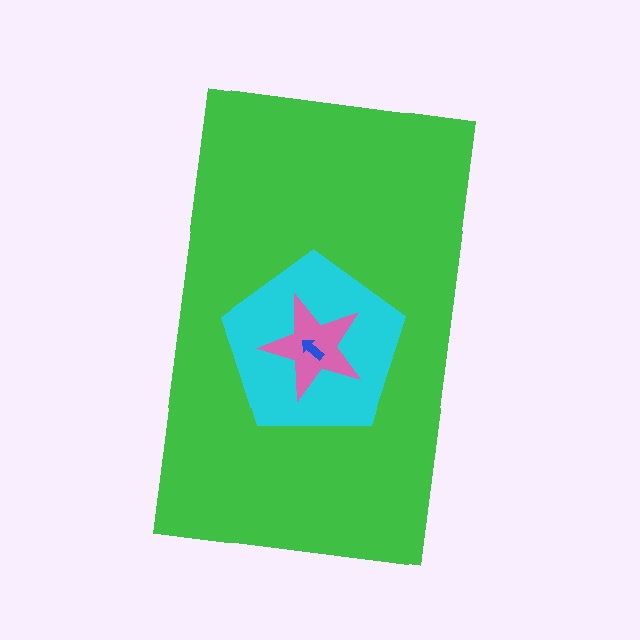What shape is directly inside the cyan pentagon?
The pink star.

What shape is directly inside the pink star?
The blue arrow.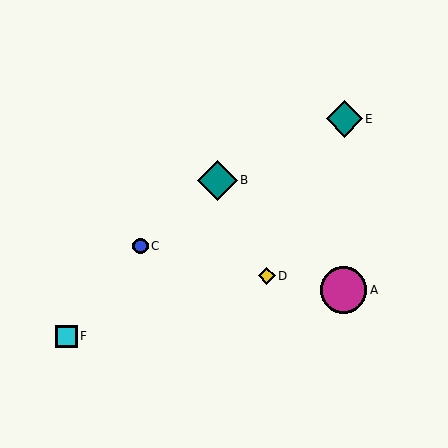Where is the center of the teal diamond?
The center of the teal diamond is at (344, 119).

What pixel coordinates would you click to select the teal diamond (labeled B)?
Click at (217, 180) to select the teal diamond B.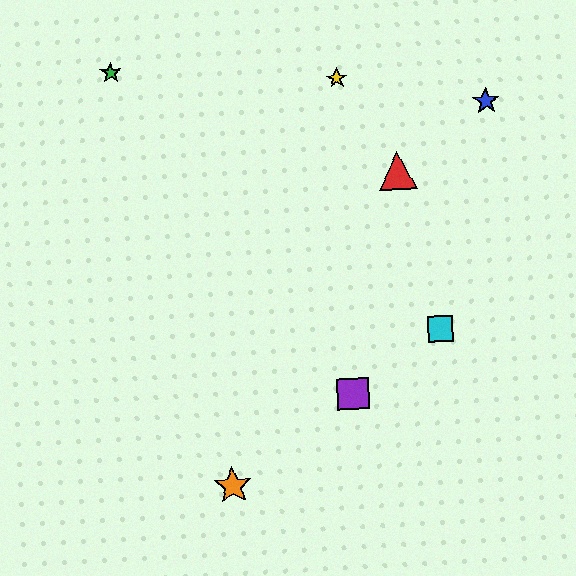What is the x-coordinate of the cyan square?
The cyan square is at x≈440.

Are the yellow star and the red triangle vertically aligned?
No, the yellow star is at x≈337 and the red triangle is at x≈397.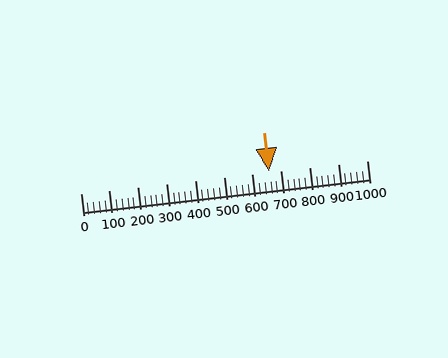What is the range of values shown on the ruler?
The ruler shows values from 0 to 1000.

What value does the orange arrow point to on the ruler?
The orange arrow points to approximately 658.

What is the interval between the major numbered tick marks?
The major tick marks are spaced 100 units apart.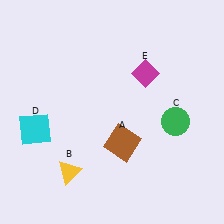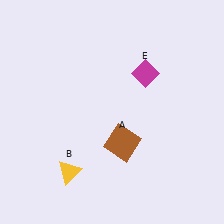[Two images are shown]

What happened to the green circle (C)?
The green circle (C) was removed in Image 2. It was in the bottom-right area of Image 1.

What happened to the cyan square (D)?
The cyan square (D) was removed in Image 2. It was in the bottom-left area of Image 1.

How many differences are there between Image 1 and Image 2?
There are 2 differences between the two images.